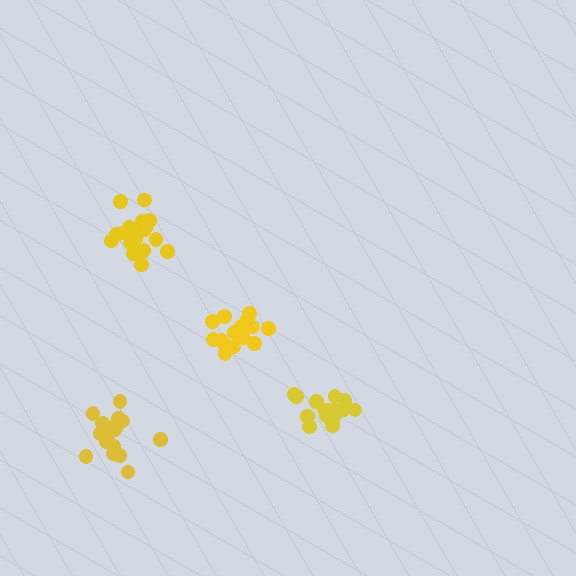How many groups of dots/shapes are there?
There are 4 groups.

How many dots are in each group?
Group 1: 18 dots, Group 2: 18 dots, Group 3: 19 dots, Group 4: 17 dots (72 total).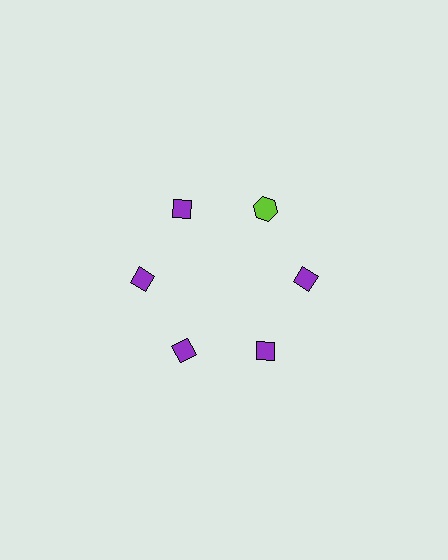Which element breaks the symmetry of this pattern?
The lime hexagon at roughly the 1 o'clock position breaks the symmetry. All other shapes are purple diamonds.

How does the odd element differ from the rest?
It differs in both color (lime instead of purple) and shape (hexagon instead of diamond).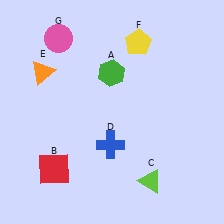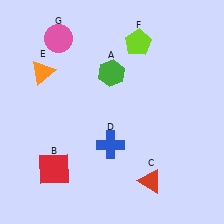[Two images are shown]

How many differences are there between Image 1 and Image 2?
There are 2 differences between the two images.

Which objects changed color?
C changed from lime to red. F changed from yellow to lime.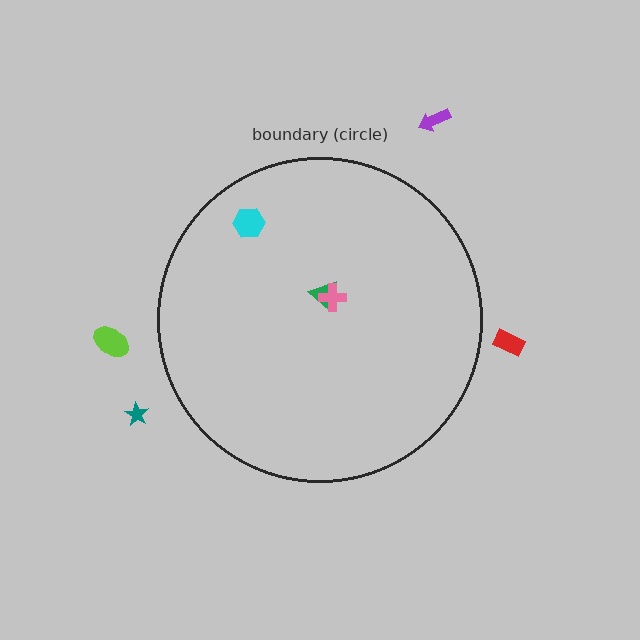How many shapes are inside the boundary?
3 inside, 4 outside.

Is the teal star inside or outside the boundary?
Outside.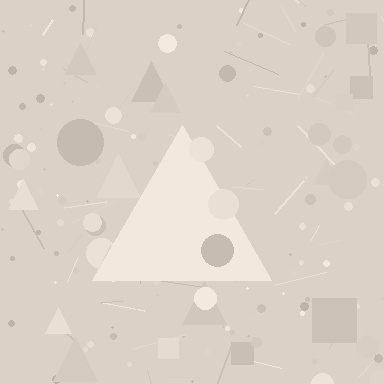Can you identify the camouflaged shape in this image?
The camouflaged shape is a triangle.